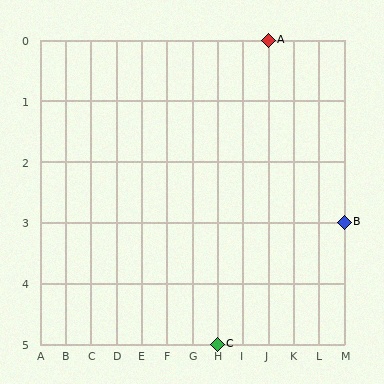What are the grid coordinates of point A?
Point A is at grid coordinates (J, 0).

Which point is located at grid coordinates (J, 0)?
Point A is at (J, 0).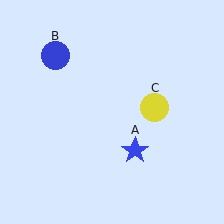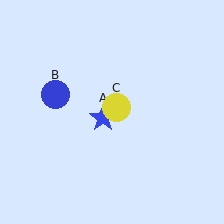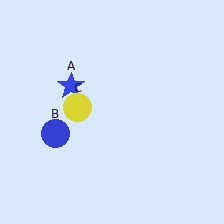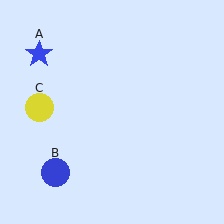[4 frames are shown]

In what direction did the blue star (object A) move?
The blue star (object A) moved up and to the left.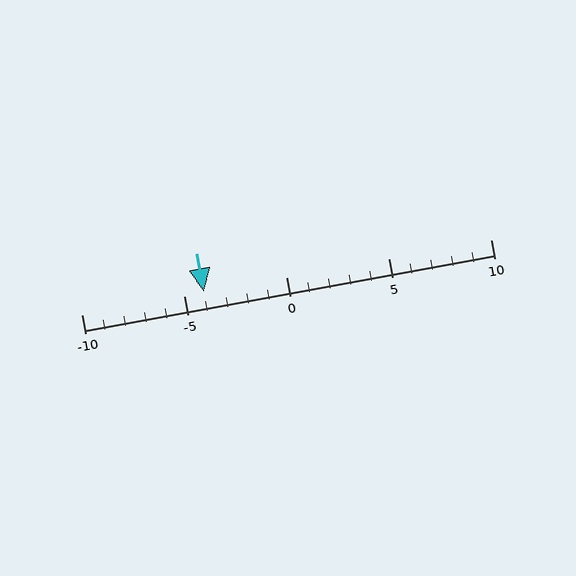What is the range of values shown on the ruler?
The ruler shows values from -10 to 10.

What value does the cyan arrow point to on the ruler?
The cyan arrow points to approximately -4.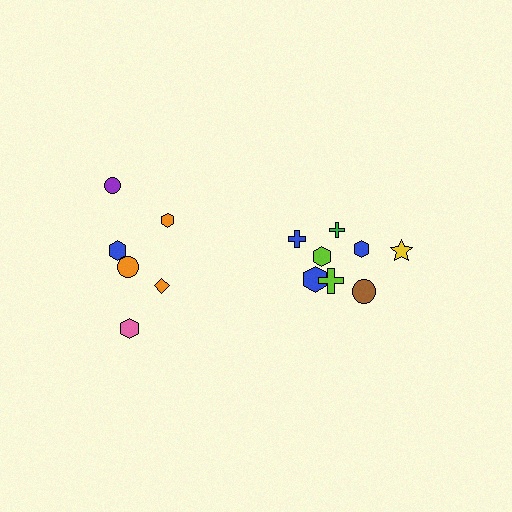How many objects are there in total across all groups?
There are 14 objects.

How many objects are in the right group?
There are 8 objects.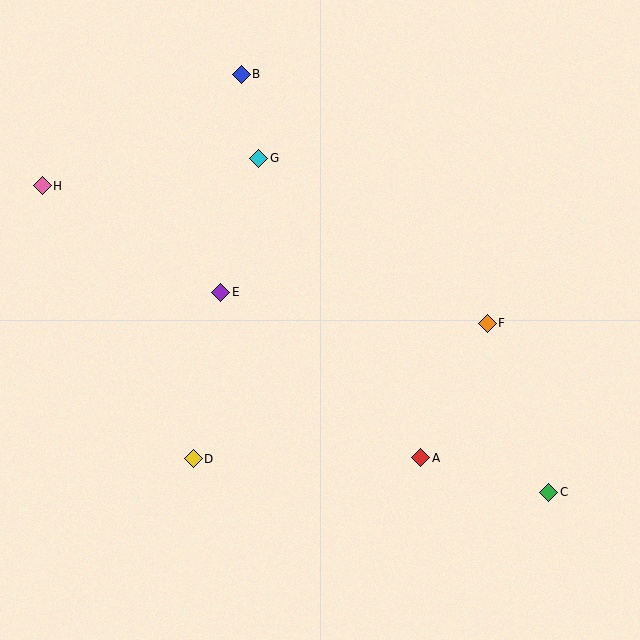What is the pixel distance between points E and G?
The distance between E and G is 139 pixels.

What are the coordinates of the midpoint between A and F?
The midpoint between A and F is at (454, 391).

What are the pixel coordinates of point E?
Point E is at (221, 292).